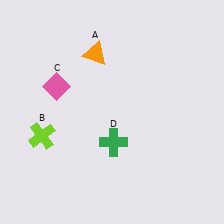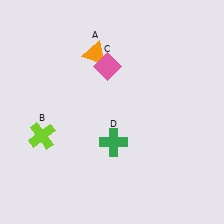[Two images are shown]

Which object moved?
The pink diamond (C) moved right.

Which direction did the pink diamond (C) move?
The pink diamond (C) moved right.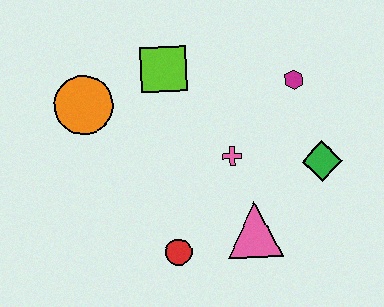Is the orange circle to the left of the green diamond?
Yes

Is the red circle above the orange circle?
No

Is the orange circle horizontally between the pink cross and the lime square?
No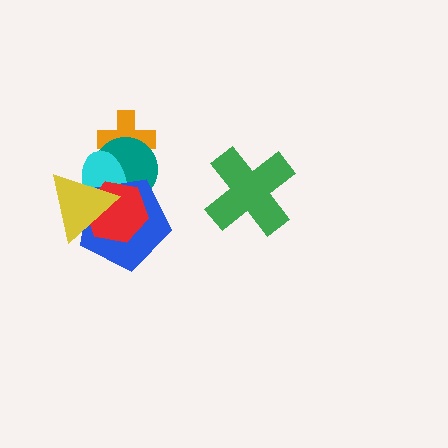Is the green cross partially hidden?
No, no other shape covers it.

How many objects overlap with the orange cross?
2 objects overlap with the orange cross.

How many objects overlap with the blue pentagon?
4 objects overlap with the blue pentagon.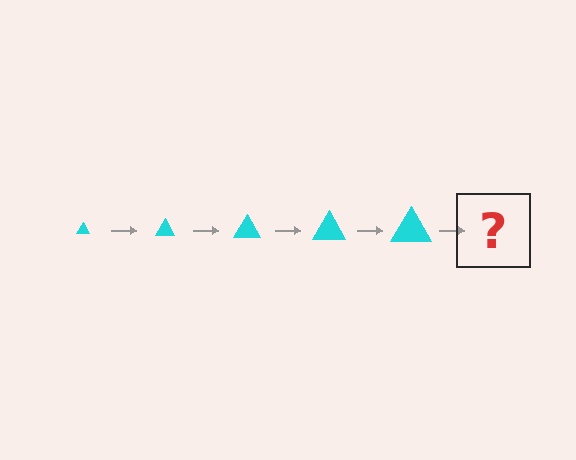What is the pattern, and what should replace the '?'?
The pattern is that the triangle gets progressively larger each step. The '?' should be a cyan triangle, larger than the previous one.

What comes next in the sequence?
The next element should be a cyan triangle, larger than the previous one.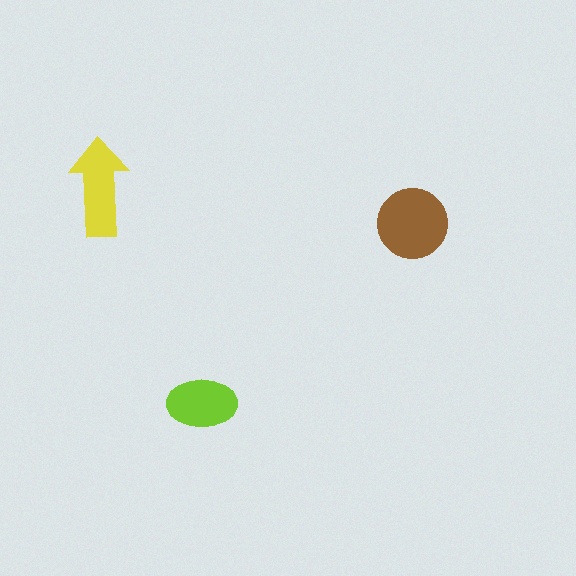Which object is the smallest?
The lime ellipse.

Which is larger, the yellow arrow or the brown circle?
The brown circle.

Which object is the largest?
The brown circle.